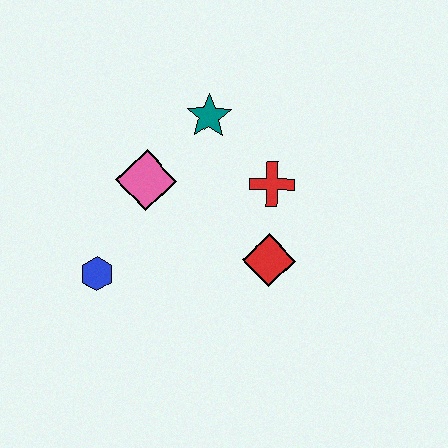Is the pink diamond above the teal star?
No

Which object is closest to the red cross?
The red diamond is closest to the red cross.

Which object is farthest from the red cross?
The blue hexagon is farthest from the red cross.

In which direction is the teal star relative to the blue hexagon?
The teal star is above the blue hexagon.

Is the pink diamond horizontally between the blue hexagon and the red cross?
Yes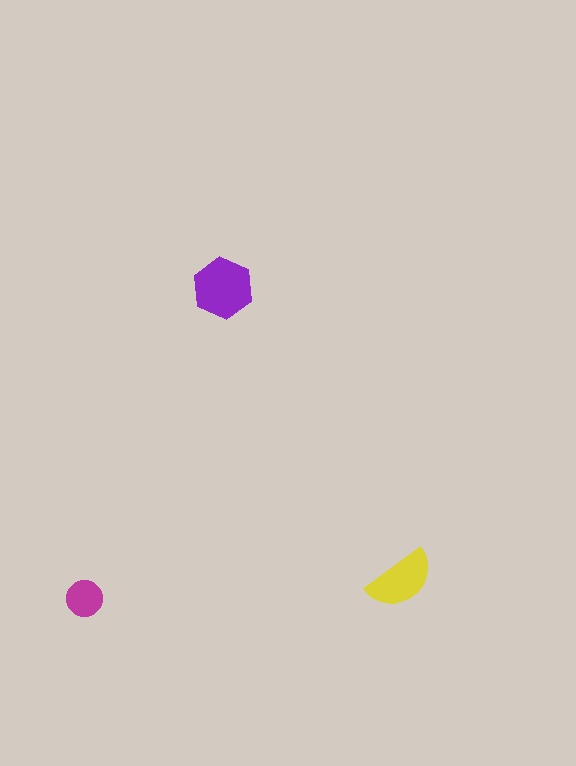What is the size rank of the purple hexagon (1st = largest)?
1st.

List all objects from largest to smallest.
The purple hexagon, the yellow semicircle, the magenta circle.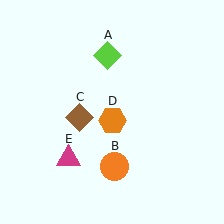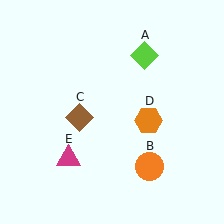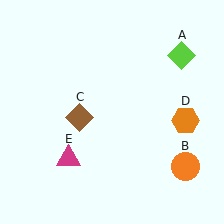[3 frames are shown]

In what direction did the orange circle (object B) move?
The orange circle (object B) moved right.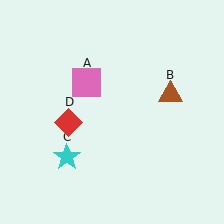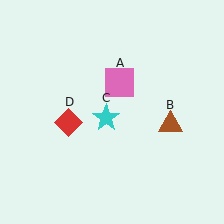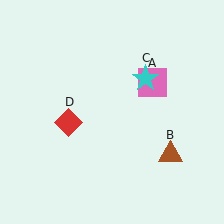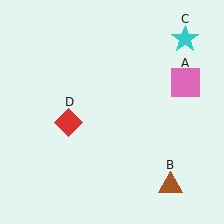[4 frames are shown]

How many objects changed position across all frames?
3 objects changed position: pink square (object A), brown triangle (object B), cyan star (object C).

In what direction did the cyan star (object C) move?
The cyan star (object C) moved up and to the right.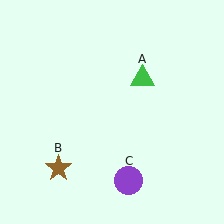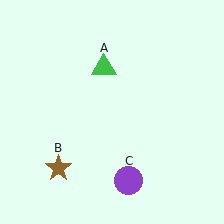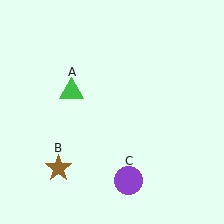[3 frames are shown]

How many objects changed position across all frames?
1 object changed position: green triangle (object A).